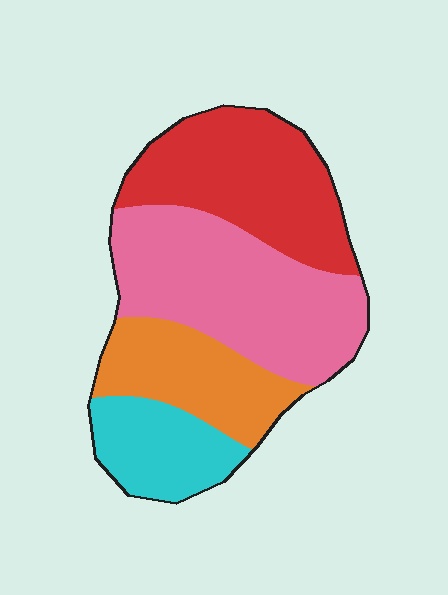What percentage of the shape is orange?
Orange covers about 20% of the shape.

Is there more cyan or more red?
Red.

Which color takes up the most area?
Pink, at roughly 35%.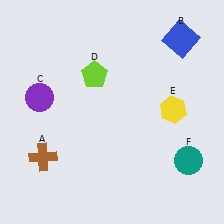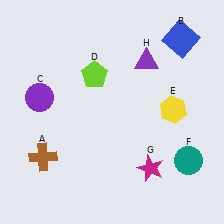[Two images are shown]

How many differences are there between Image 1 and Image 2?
There are 2 differences between the two images.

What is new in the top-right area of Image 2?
A purple triangle (H) was added in the top-right area of Image 2.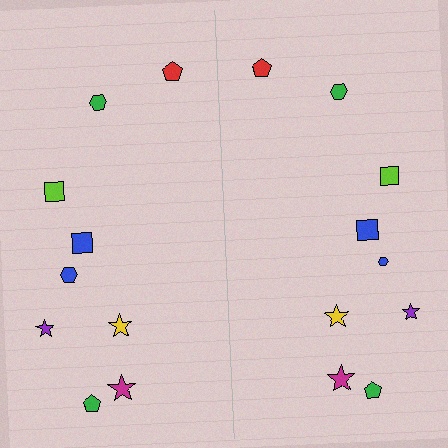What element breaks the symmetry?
The blue hexagon on the right side has a different size than its mirror counterpart.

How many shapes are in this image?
There are 18 shapes in this image.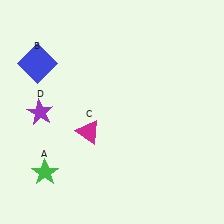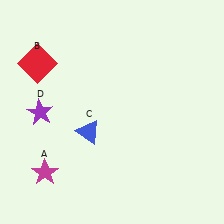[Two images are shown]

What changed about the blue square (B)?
In Image 1, B is blue. In Image 2, it changed to red.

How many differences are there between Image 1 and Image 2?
There are 3 differences between the two images.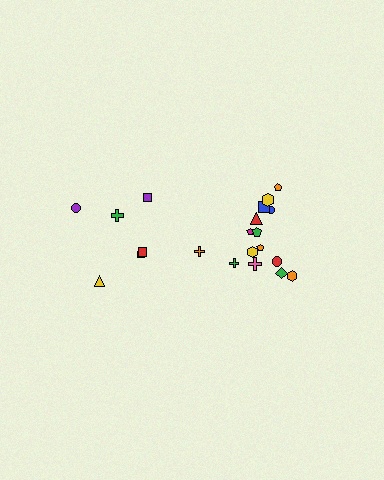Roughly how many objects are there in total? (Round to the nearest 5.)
Roughly 20 objects in total.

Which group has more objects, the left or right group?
The right group.